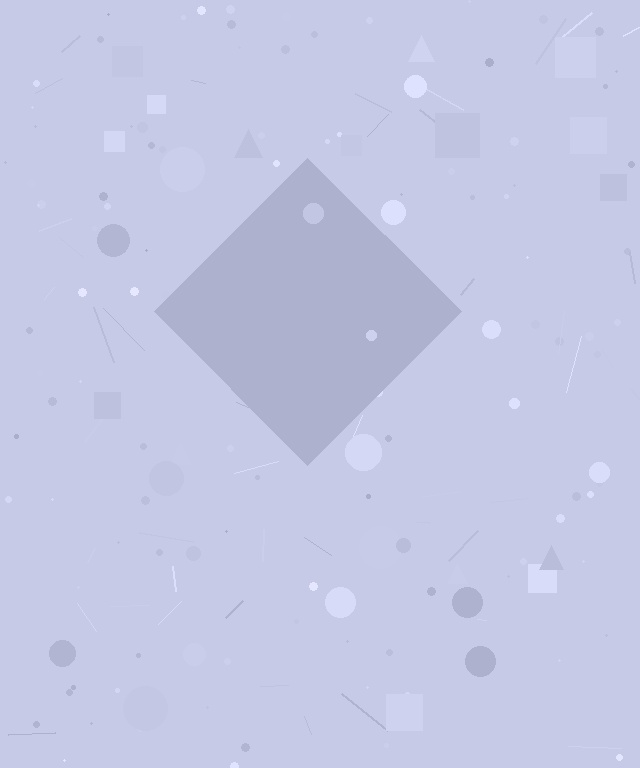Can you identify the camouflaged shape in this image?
The camouflaged shape is a diamond.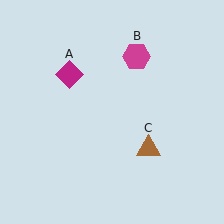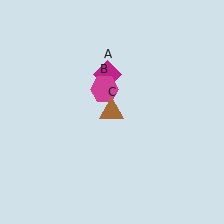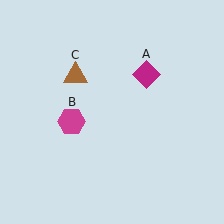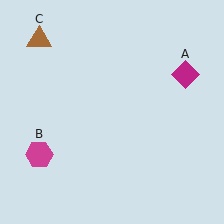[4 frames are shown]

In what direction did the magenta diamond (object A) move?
The magenta diamond (object A) moved right.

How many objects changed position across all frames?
3 objects changed position: magenta diamond (object A), magenta hexagon (object B), brown triangle (object C).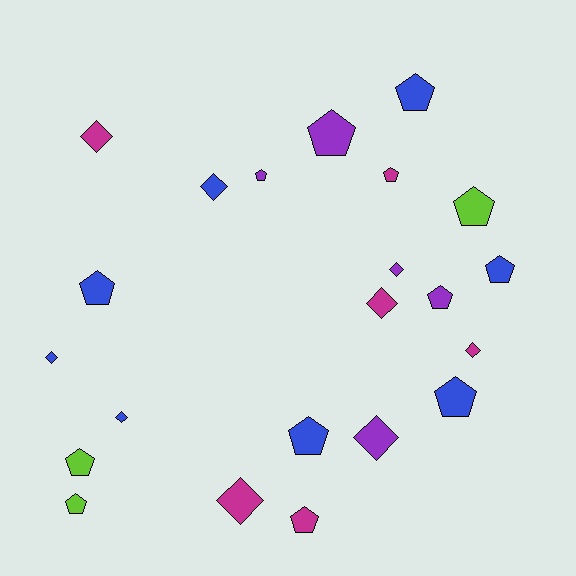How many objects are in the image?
There are 22 objects.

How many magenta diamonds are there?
There are 4 magenta diamonds.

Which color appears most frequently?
Blue, with 8 objects.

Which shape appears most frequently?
Pentagon, with 13 objects.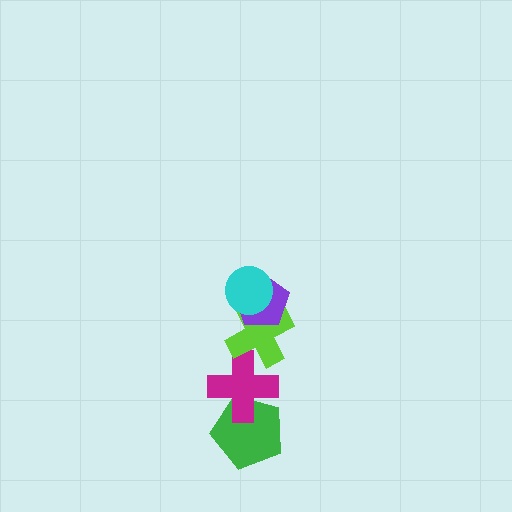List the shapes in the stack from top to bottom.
From top to bottom: the cyan circle, the purple pentagon, the lime cross, the magenta cross, the green pentagon.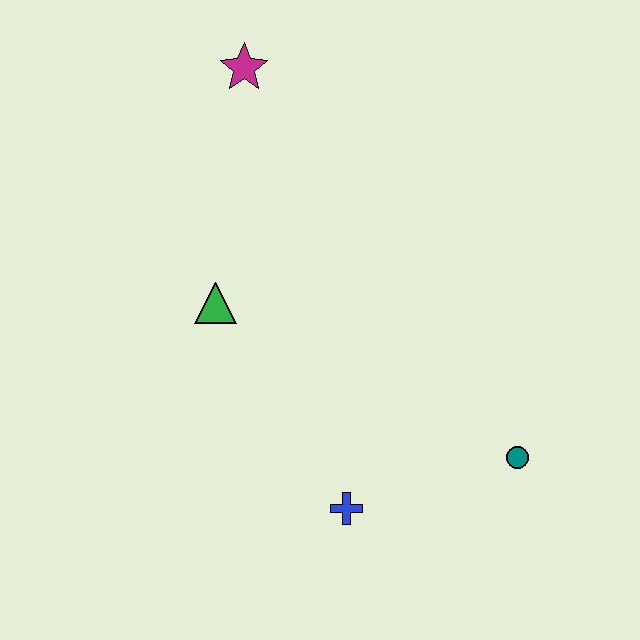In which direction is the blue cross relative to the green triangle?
The blue cross is below the green triangle.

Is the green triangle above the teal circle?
Yes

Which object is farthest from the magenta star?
The teal circle is farthest from the magenta star.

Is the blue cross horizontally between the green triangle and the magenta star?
No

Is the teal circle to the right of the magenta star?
Yes